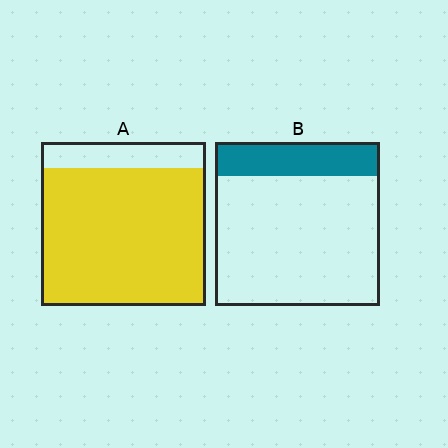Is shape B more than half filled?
No.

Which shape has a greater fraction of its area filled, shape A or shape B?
Shape A.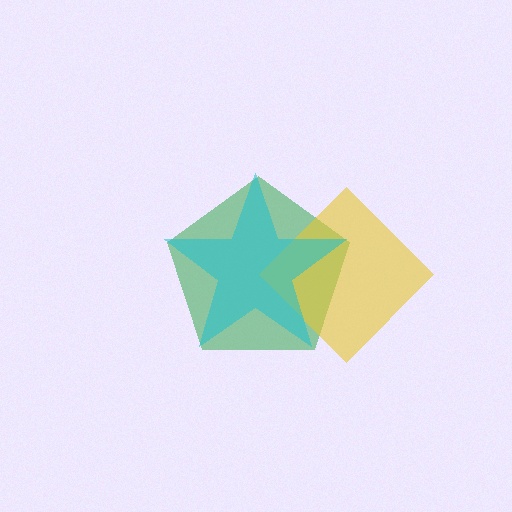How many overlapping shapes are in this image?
There are 3 overlapping shapes in the image.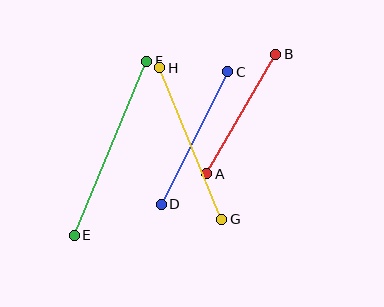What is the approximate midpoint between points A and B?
The midpoint is at approximately (241, 114) pixels.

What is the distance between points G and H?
The distance is approximately 163 pixels.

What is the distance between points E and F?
The distance is approximately 188 pixels.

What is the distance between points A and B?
The distance is approximately 138 pixels.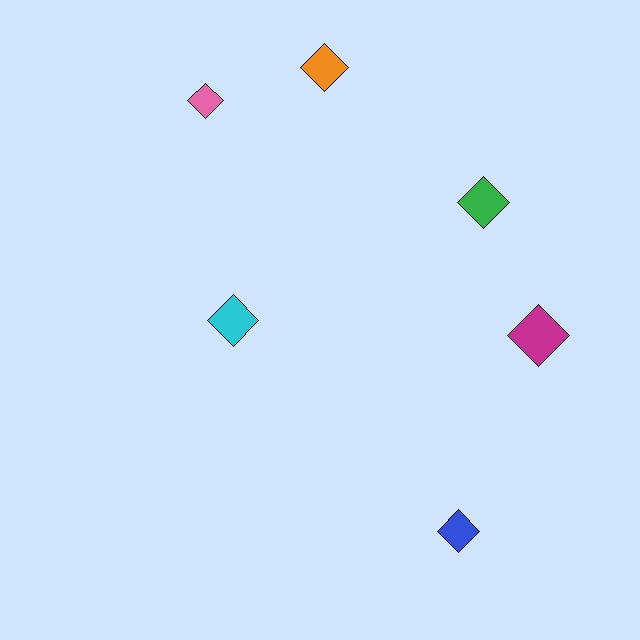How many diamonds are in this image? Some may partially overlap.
There are 6 diamonds.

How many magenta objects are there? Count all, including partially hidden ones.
There is 1 magenta object.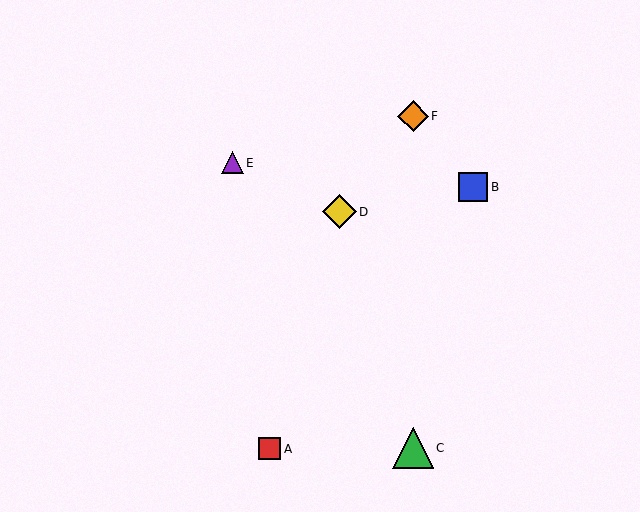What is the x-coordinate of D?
Object D is at x≈339.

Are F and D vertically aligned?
No, F is at x≈413 and D is at x≈339.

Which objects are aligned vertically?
Objects C, F are aligned vertically.